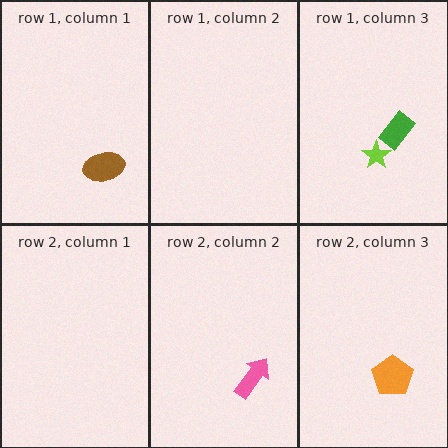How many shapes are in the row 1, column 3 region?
2.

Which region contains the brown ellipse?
The row 1, column 1 region.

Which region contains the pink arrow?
The row 2, column 2 region.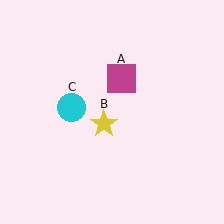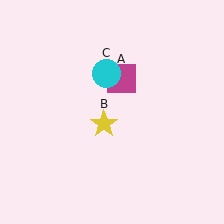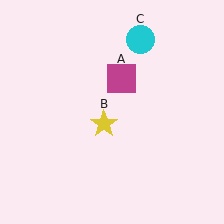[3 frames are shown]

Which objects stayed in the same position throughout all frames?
Magenta square (object A) and yellow star (object B) remained stationary.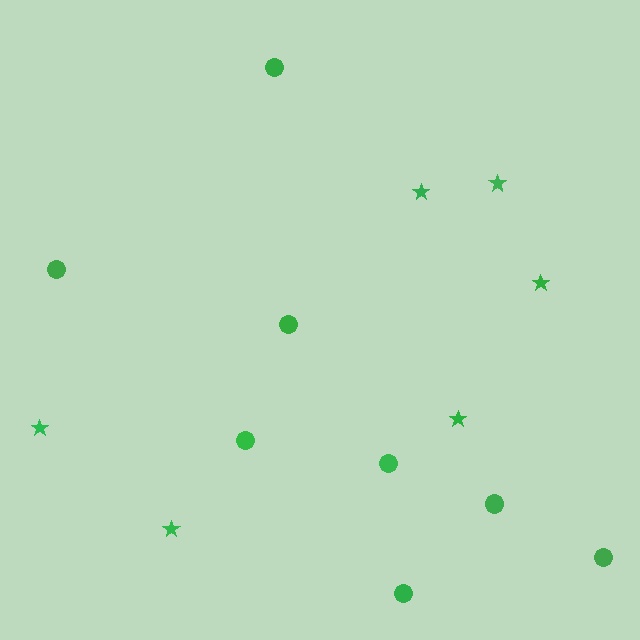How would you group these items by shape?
There are 2 groups: one group of circles (8) and one group of stars (6).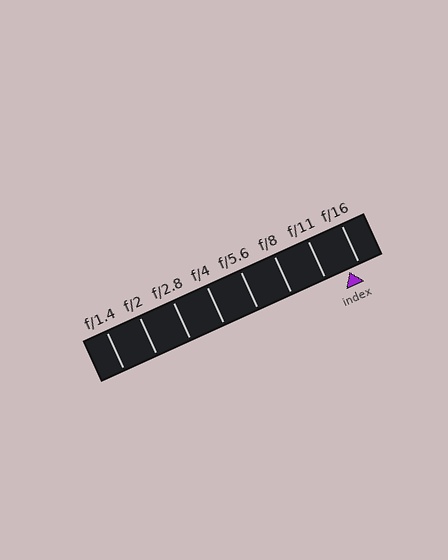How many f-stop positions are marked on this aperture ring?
There are 8 f-stop positions marked.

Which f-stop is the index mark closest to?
The index mark is closest to f/16.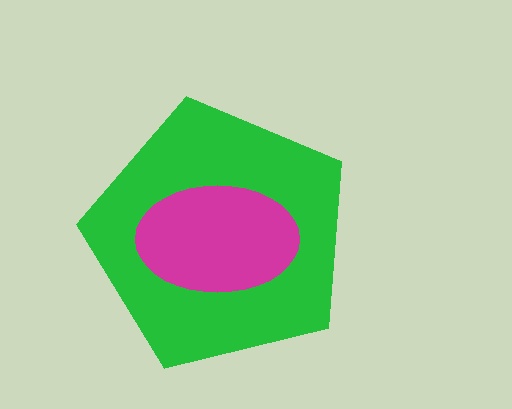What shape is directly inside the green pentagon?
The magenta ellipse.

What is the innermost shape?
The magenta ellipse.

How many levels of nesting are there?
2.